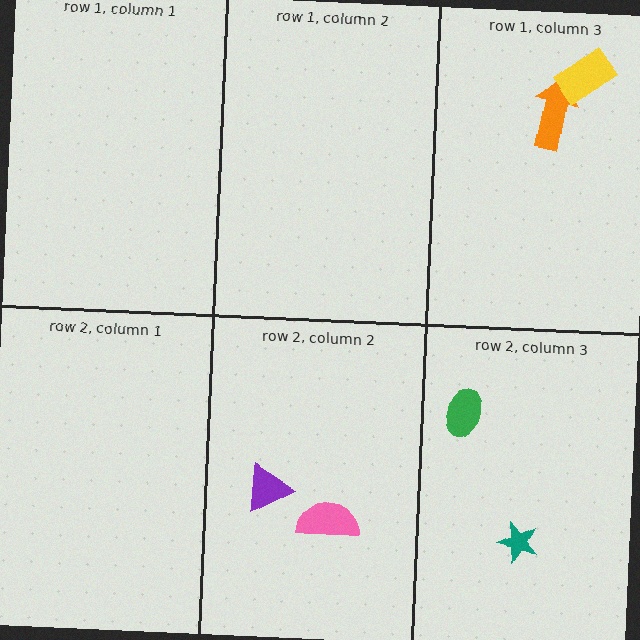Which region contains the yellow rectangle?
The row 1, column 3 region.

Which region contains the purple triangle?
The row 2, column 2 region.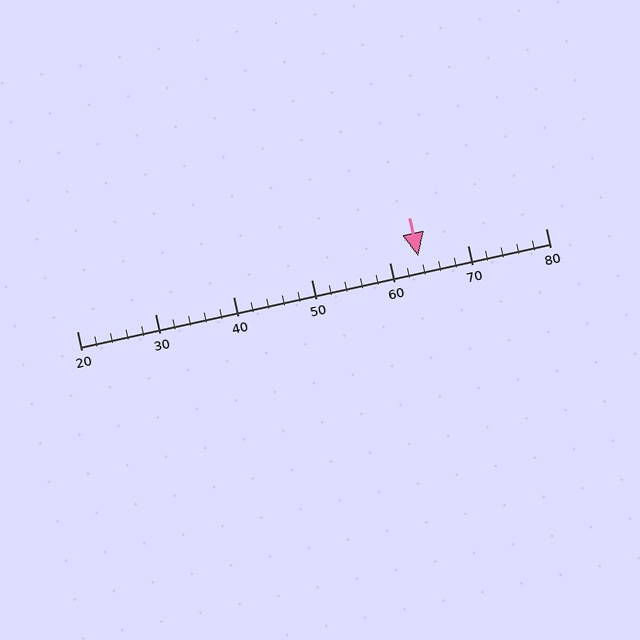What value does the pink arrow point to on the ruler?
The pink arrow points to approximately 64.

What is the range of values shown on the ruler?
The ruler shows values from 20 to 80.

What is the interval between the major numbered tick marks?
The major tick marks are spaced 10 units apart.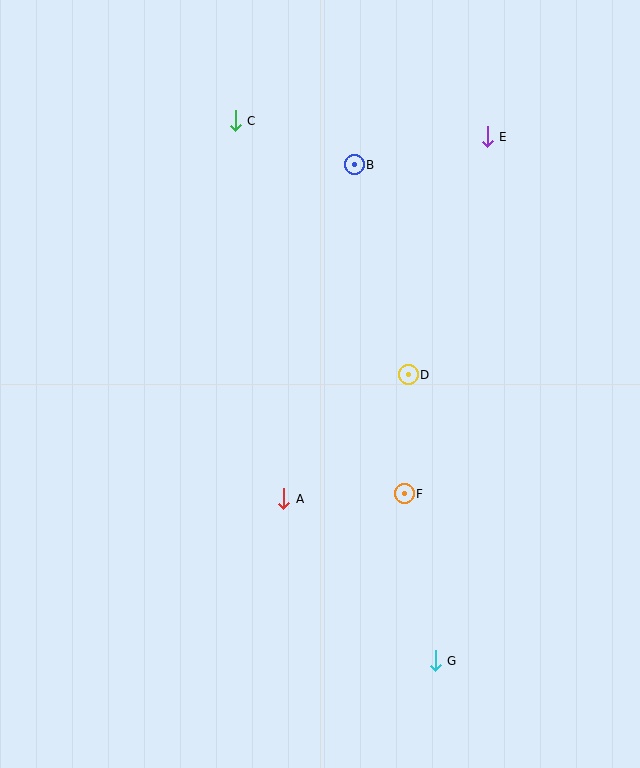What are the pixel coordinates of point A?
Point A is at (284, 499).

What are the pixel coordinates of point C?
Point C is at (235, 121).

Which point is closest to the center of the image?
Point D at (408, 375) is closest to the center.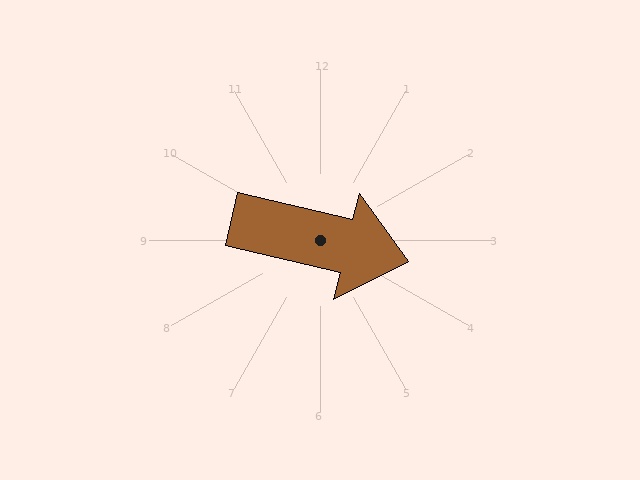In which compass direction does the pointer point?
East.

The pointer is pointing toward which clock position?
Roughly 3 o'clock.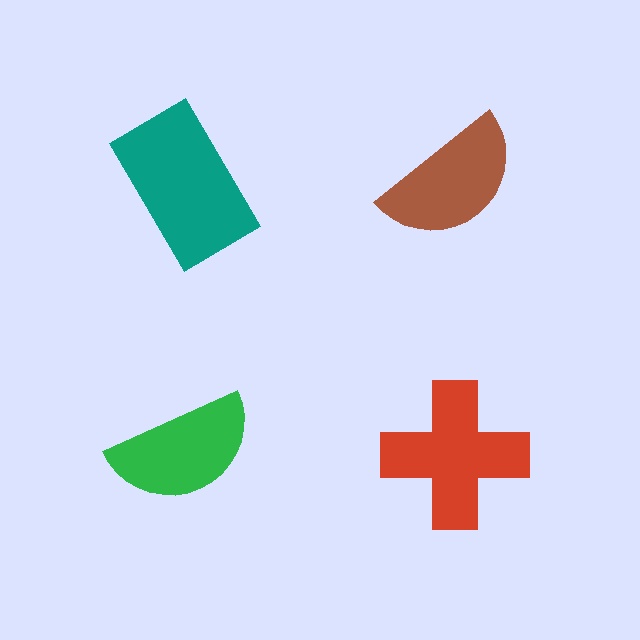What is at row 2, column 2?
A red cross.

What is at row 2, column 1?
A green semicircle.